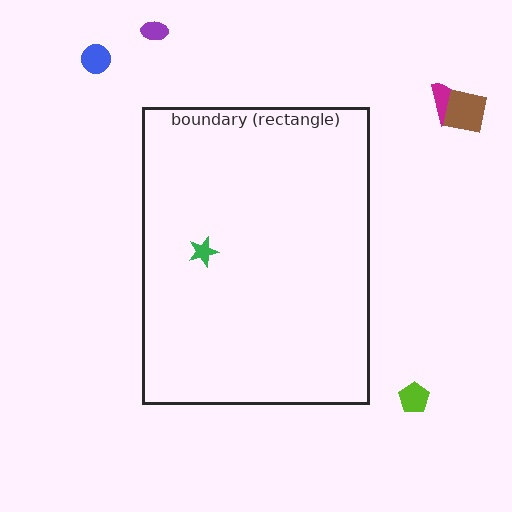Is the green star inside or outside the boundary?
Inside.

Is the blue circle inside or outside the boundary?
Outside.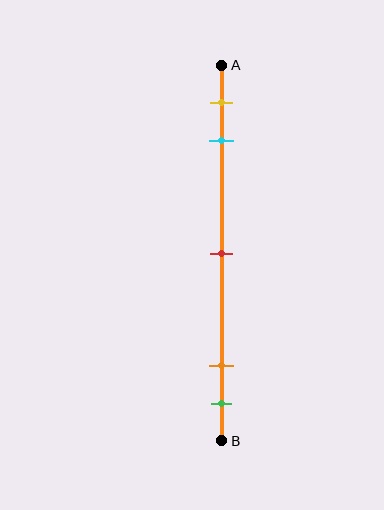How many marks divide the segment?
There are 5 marks dividing the segment.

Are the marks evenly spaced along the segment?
No, the marks are not evenly spaced.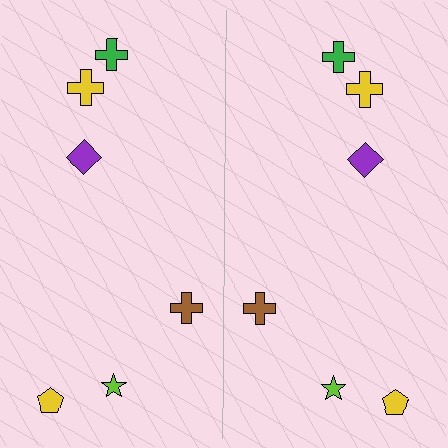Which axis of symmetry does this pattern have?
The pattern has a vertical axis of symmetry running through the center of the image.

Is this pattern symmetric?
Yes, this pattern has bilateral (reflection) symmetry.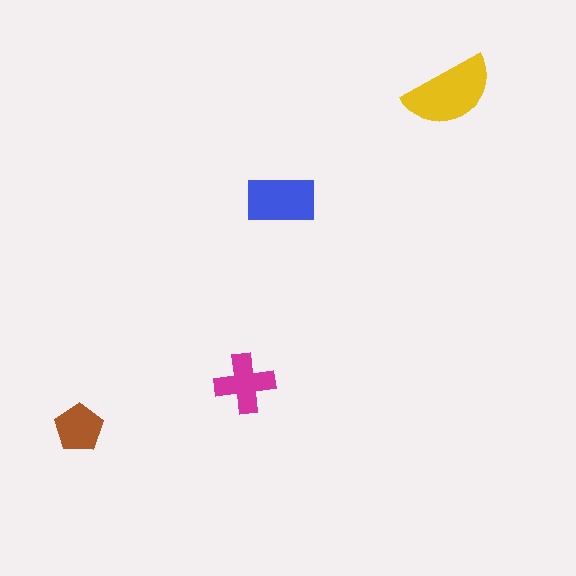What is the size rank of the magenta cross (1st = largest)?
3rd.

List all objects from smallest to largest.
The brown pentagon, the magenta cross, the blue rectangle, the yellow semicircle.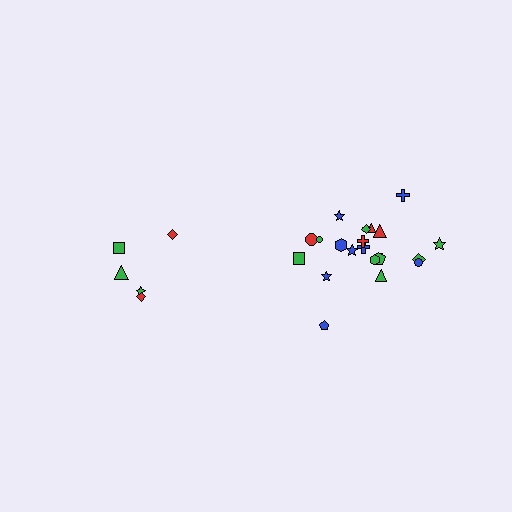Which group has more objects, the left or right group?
The right group.